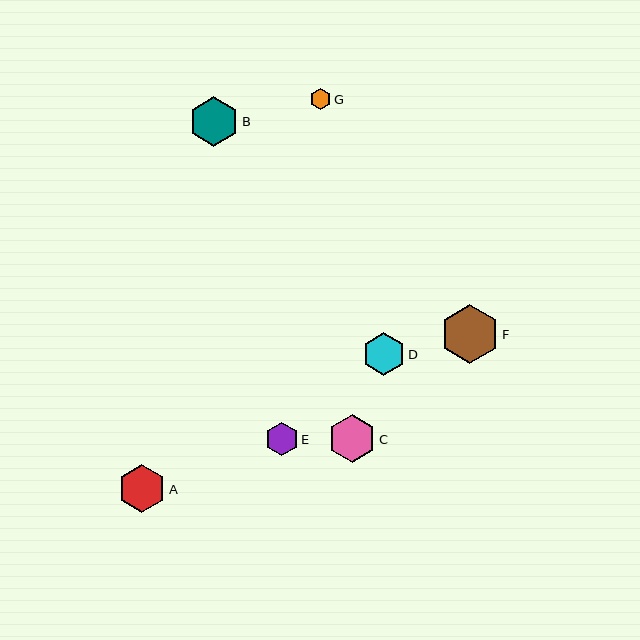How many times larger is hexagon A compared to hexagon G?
Hexagon A is approximately 2.3 times the size of hexagon G.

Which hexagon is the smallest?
Hexagon G is the smallest with a size of approximately 21 pixels.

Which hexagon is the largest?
Hexagon F is the largest with a size of approximately 59 pixels.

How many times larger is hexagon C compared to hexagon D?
Hexagon C is approximately 1.1 times the size of hexagon D.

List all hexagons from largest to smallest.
From largest to smallest: F, B, A, C, D, E, G.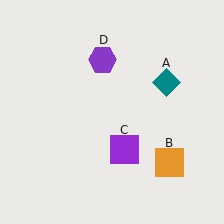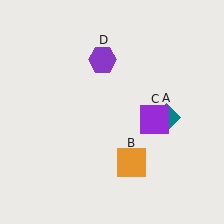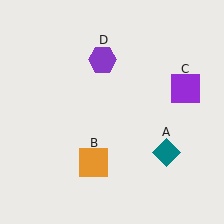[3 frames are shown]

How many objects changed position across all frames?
3 objects changed position: teal diamond (object A), orange square (object B), purple square (object C).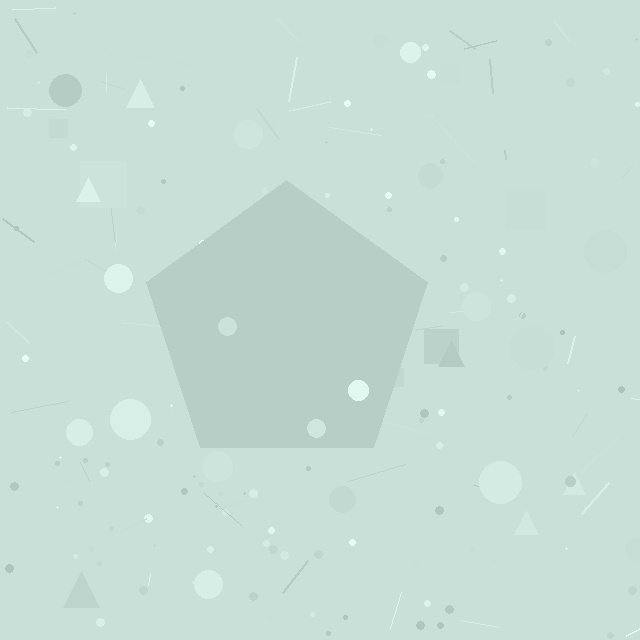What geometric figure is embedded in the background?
A pentagon is embedded in the background.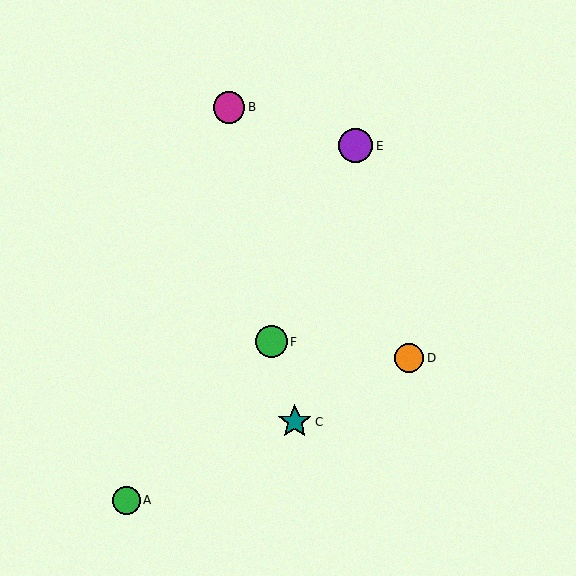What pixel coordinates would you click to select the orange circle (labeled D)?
Click at (409, 358) to select the orange circle D.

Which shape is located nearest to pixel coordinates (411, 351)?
The orange circle (labeled D) at (409, 358) is nearest to that location.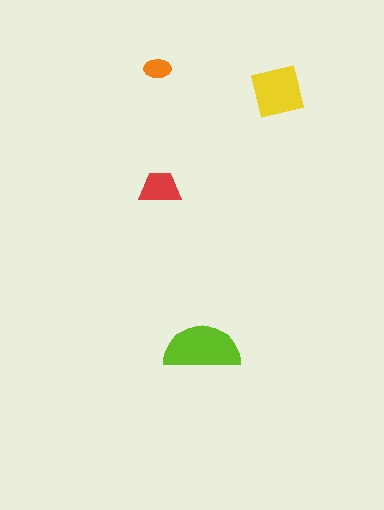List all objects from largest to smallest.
The lime semicircle, the yellow square, the red trapezoid, the orange ellipse.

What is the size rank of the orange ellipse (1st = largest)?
4th.